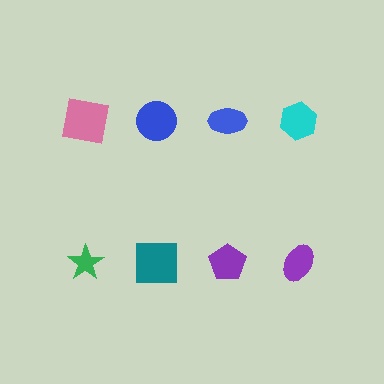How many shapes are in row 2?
4 shapes.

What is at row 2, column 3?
A purple pentagon.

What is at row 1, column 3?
A blue ellipse.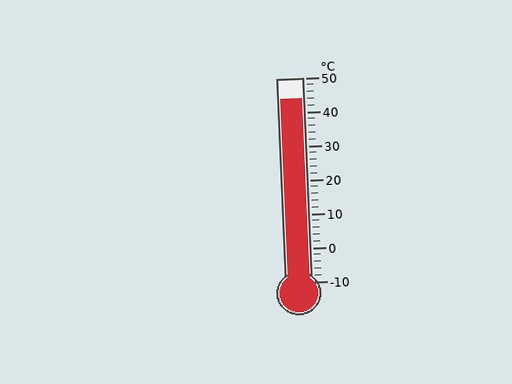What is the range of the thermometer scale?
The thermometer scale ranges from -10°C to 50°C.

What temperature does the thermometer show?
The thermometer shows approximately 44°C.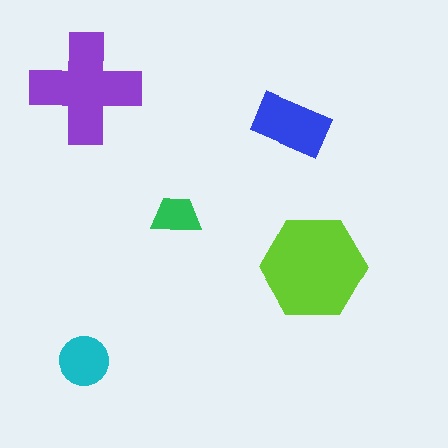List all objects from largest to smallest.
The lime hexagon, the purple cross, the blue rectangle, the cyan circle, the green trapezoid.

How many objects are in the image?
There are 5 objects in the image.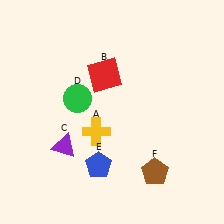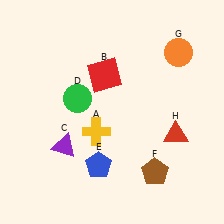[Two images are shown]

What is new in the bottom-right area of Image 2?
A red triangle (H) was added in the bottom-right area of Image 2.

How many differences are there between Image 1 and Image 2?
There are 2 differences between the two images.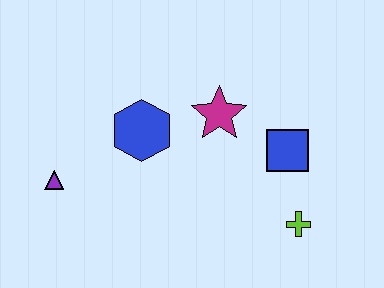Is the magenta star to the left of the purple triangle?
No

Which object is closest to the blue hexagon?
The magenta star is closest to the blue hexagon.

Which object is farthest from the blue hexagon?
The lime cross is farthest from the blue hexagon.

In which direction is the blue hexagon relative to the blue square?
The blue hexagon is to the left of the blue square.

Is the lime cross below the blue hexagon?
Yes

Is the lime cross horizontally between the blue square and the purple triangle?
No